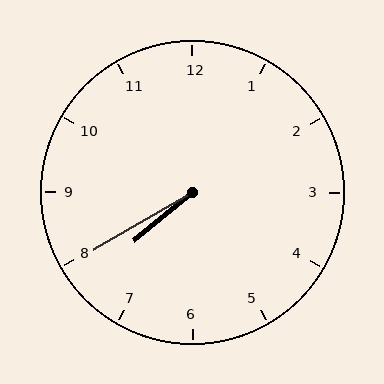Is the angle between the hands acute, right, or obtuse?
It is acute.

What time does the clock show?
7:40.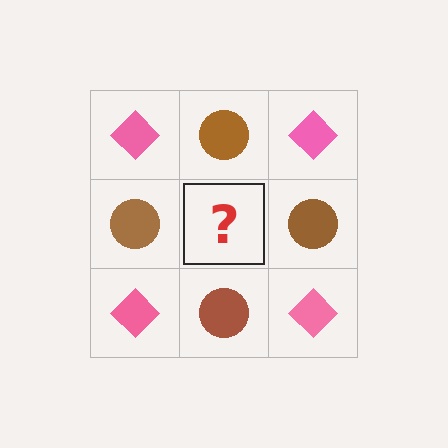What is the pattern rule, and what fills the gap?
The rule is that it alternates pink diamond and brown circle in a checkerboard pattern. The gap should be filled with a pink diamond.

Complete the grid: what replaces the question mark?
The question mark should be replaced with a pink diamond.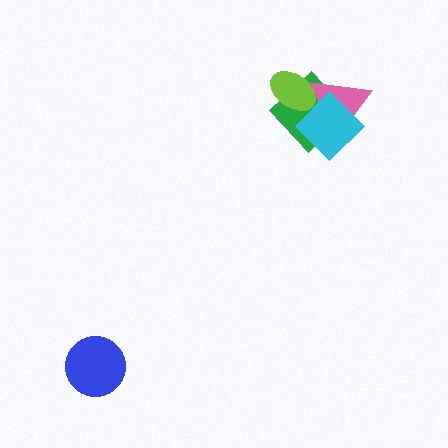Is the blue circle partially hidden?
No, no other shape covers it.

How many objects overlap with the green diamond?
3 objects overlap with the green diamond.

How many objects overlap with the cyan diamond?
3 objects overlap with the cyan diamond.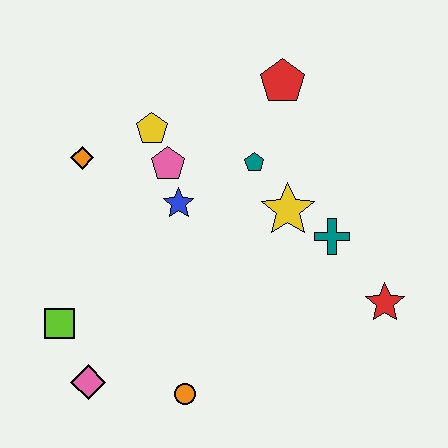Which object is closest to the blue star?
The pink pentagon is closest to the blue star.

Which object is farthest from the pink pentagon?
The red star is farthest from the pink pentagon.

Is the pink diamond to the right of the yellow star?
No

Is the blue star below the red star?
No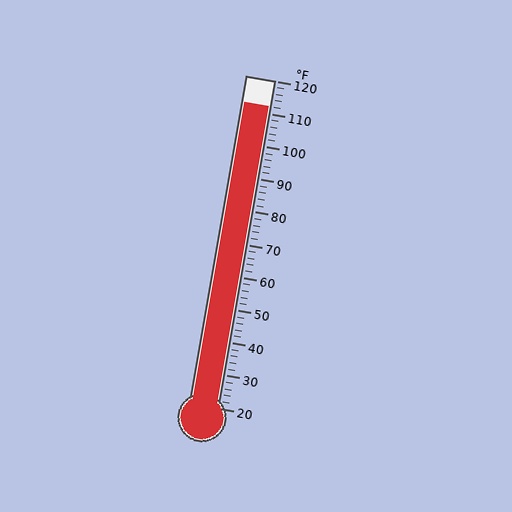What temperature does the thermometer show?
The thermometer shows approximately 112°F.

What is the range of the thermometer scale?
The thermometer scale ranges from 20°F to 120°F.